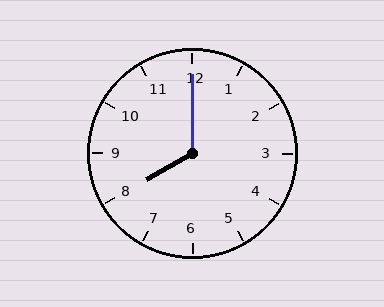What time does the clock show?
8:00.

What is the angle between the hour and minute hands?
Approximately 120 degrees.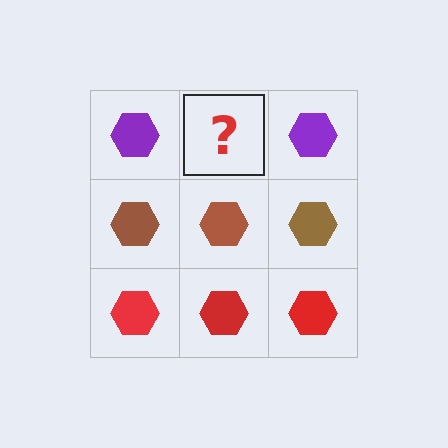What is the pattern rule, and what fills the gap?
The rule is that each row has a consistent color. The gap should be filled with a purple hexagon.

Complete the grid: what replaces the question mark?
The question mark should be replaced with a purple hexagon.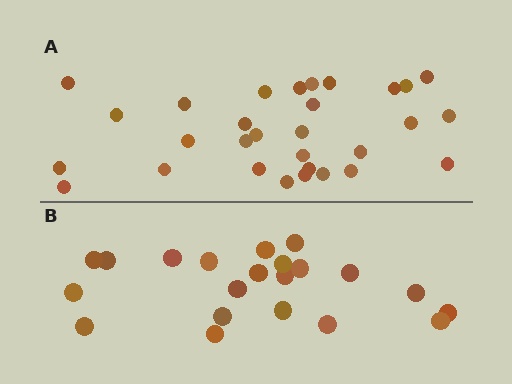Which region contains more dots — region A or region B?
Region A (the top region) has more dots.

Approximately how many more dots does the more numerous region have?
Region A has roughly 8 or so more dots than region B.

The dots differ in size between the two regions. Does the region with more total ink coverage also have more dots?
No. Region B has more total ink coverage because its dots are larger, but region A actually contains more individual dots. Total area can be misleading — the number of items is what matters here.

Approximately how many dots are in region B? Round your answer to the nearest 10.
About 20 dots. (The exact count is 21, which rounds to 20.)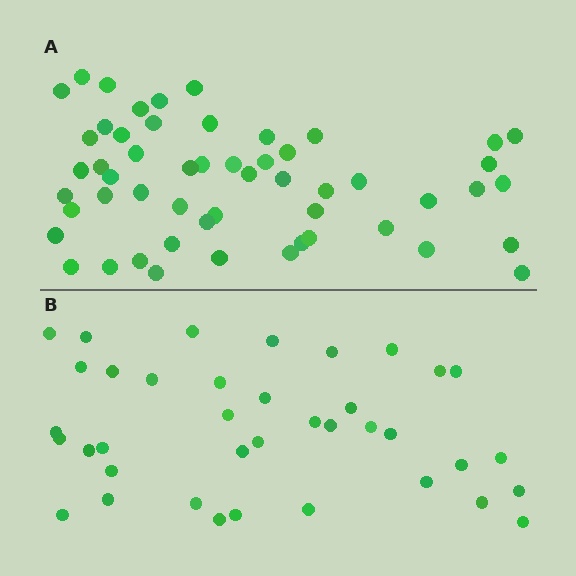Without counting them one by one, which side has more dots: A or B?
Region A (the top region) has more dots.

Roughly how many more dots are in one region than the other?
Region A has approximately 15 more dots than region B.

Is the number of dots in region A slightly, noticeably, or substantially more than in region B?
Region A has noticeably more, but not dramatically so. The ratio is roughly 1.4 to 1.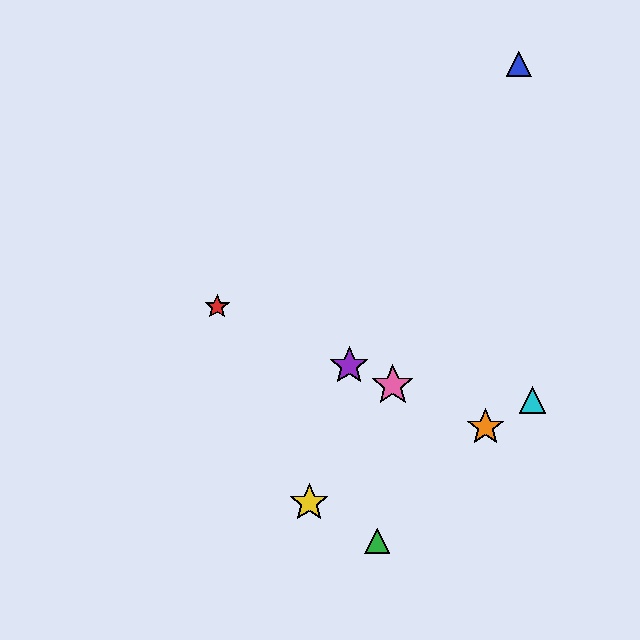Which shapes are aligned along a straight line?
The red star, the purple star, the orange star, the pink star are aligned along a straight line.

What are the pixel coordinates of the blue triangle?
The blue triangle is at (519, 64).